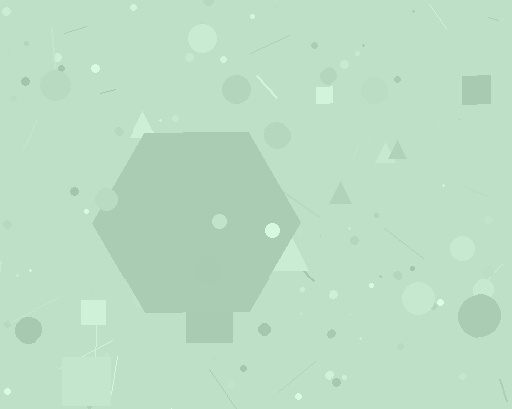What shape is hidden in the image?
A hexagon is hidden in the image.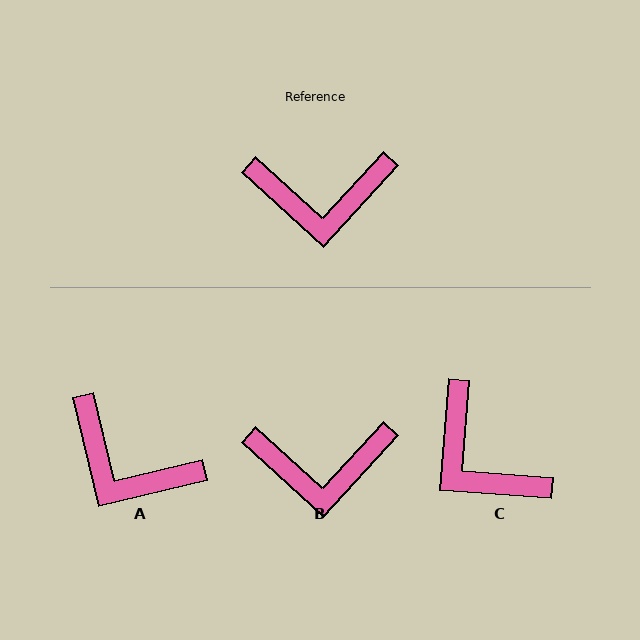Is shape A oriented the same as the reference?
No, it is off by about 34 degrees.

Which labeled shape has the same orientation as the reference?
B.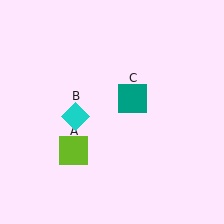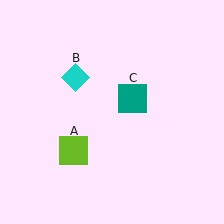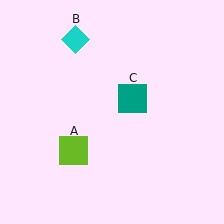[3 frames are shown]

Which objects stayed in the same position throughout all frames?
Lime square (object A) and teal square (object C) remained stationary.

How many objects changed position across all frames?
1 object changed position: cyan diamond (object B).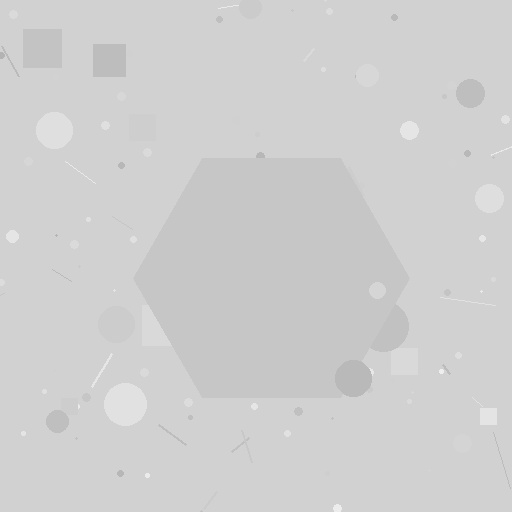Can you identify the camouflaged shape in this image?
The camouflaged shape is a hexagon.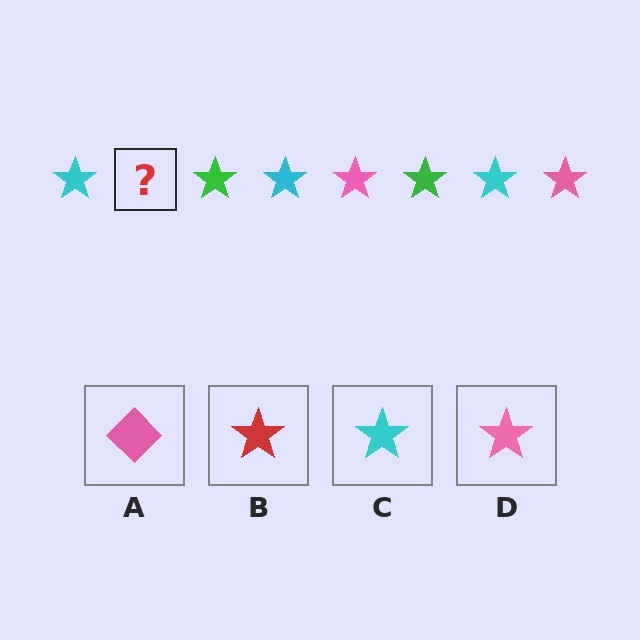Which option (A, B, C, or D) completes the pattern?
D.